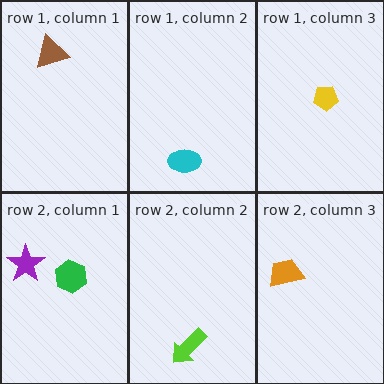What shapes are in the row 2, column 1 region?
The purple star, the green hexagon.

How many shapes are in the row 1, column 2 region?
1.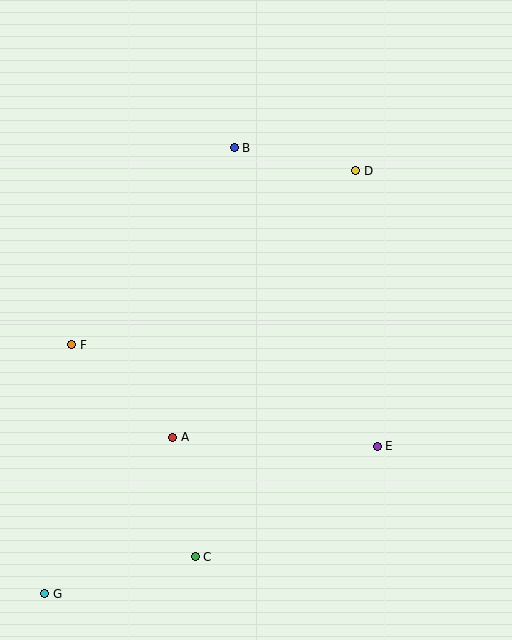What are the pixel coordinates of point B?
Point B is at (234, 148).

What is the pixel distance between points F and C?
The distance between F and C is 245 pixels.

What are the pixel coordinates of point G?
Point G is at (45, 594).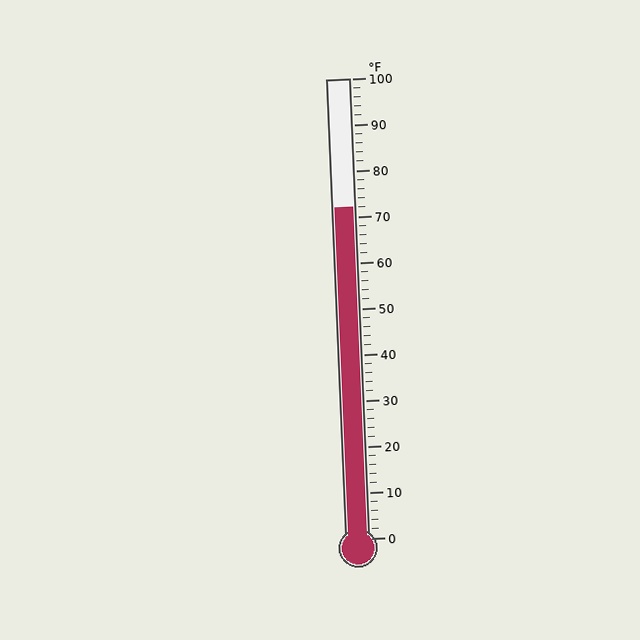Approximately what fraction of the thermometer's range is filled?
The thermometer is filled to approximately 70% of its range.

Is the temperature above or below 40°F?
The temperature is above 40°F.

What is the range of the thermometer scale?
The thermometer scale ranges from 0°F to 100°F.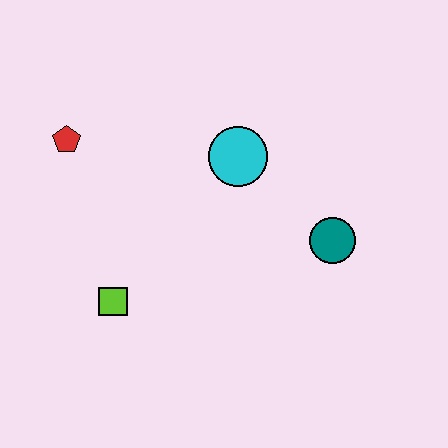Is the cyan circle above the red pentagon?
No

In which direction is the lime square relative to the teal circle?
The lime square is to the left of the teal circle.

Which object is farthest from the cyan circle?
The lime square is farthest from the cyan circle.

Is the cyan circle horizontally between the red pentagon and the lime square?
No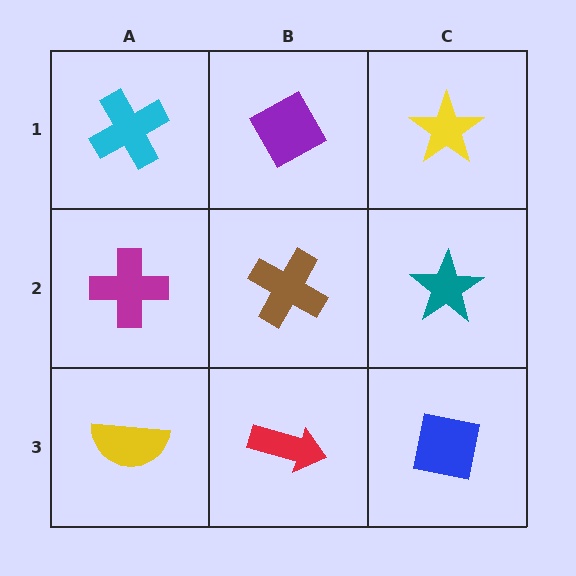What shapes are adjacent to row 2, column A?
A cyan cross (row 1, column A), a yellow semicircle (row 3, column A), a brown cross (row 2, column B).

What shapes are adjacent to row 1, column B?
A brown cross (row 2, column B), a cyan cross (row 1, column A), a yellow star (row 1, column C).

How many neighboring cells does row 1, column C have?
2.